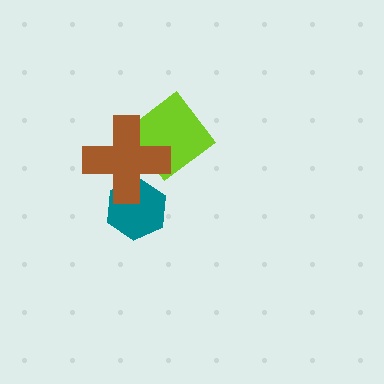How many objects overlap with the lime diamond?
1 object overlaps with the lime diamond.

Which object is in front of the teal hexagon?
The brown cross is in front of the teal hexagon.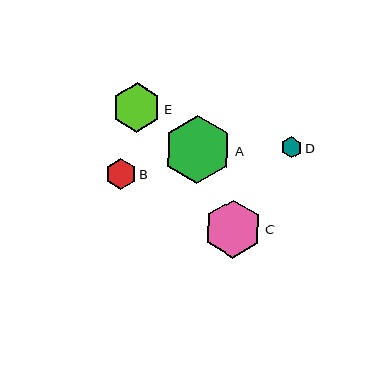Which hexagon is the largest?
Hexagon A is the largest with a size of approximately 68 pixels.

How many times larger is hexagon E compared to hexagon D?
Hexagon E is approximately 2.4 times the size of hexagon D.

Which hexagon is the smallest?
Hexagon D is the smallest with a size of approximately 21 pixels.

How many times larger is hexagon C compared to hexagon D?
Hexagon C is approximately 2.8 times the size of hexagon D.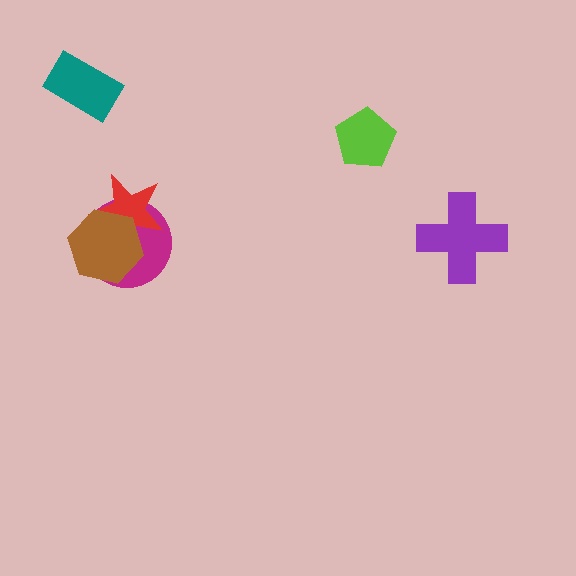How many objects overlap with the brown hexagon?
2 objects overlap with the brown hexagon.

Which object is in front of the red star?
The brown hexagon is in front of the red star.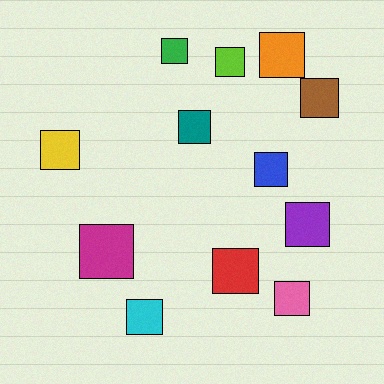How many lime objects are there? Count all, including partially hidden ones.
There is 1 lime object.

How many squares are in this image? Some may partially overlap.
There are 12 squares.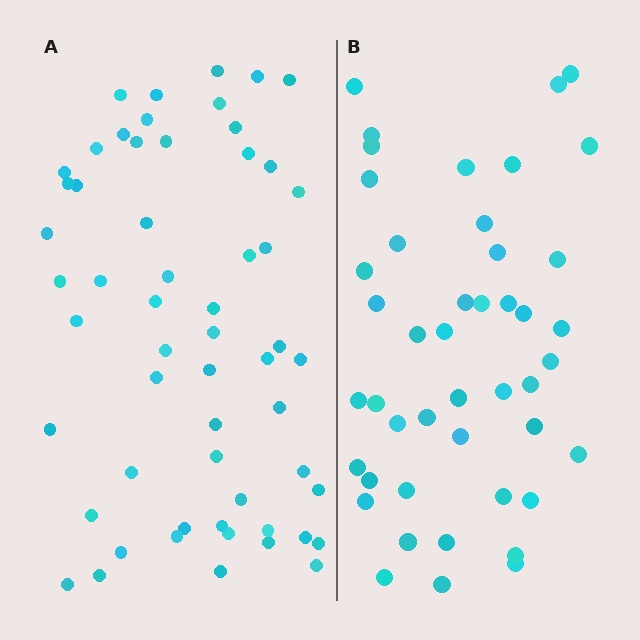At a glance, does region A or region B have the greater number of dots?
Region A (the left region) has more dots.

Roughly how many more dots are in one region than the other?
Region A has roughly 12 or so more dots than region B.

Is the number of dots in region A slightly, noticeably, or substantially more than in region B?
Region A has noticeably more, but not dramatically so. The ratio is roughly 1.3 to 1.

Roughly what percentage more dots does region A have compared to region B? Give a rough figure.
About 25% more.